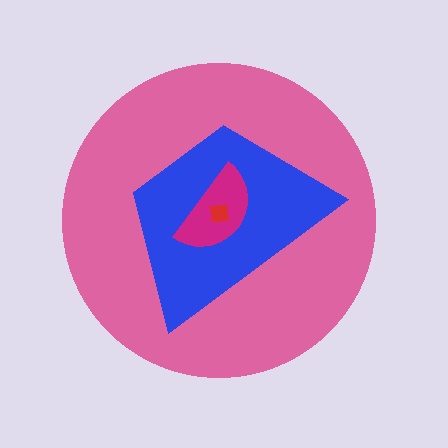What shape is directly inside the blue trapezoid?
The magenta semicircle.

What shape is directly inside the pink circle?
The blue trapezoid.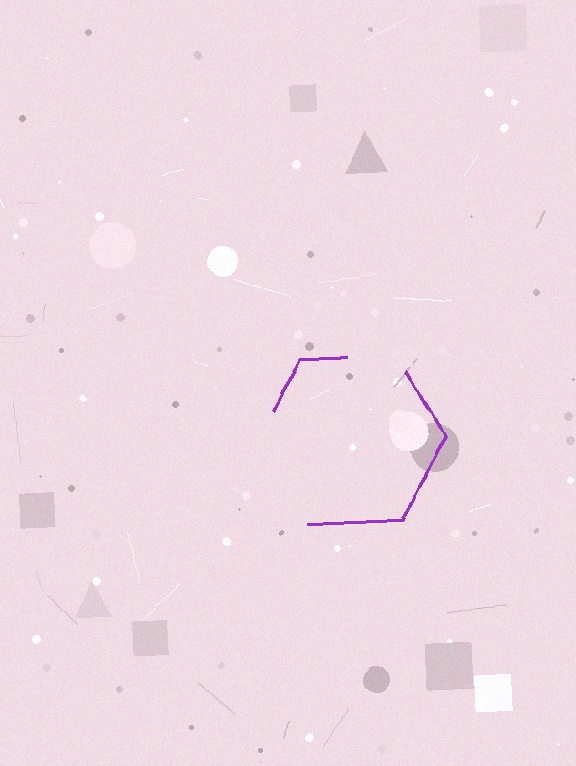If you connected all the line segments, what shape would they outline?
They would outline a hexagon.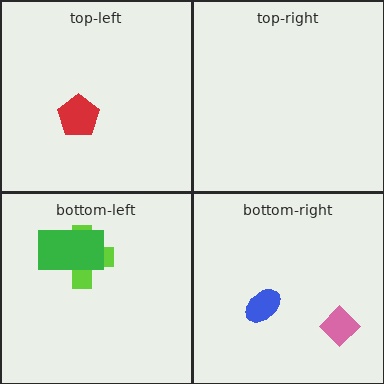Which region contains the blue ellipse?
The bottom-right region.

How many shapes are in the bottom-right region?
2.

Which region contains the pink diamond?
The bottom-right region.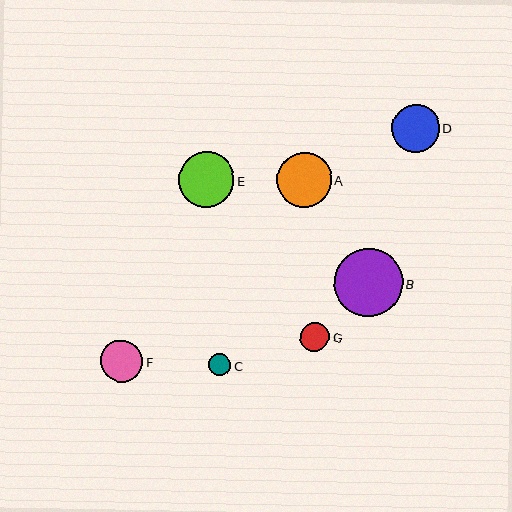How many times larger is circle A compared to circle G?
Circle A is approximately 1.9 times the size of circle G.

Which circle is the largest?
Circle B is the largest with a size of approximately 69 pixels.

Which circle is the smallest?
Circle C is the smallest with a size of approximately 22 pixels.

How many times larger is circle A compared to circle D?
Circle A is approximately 1.1 times the size of circle D.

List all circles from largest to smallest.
From largest to smallest: B, E, A, D, F, G, C.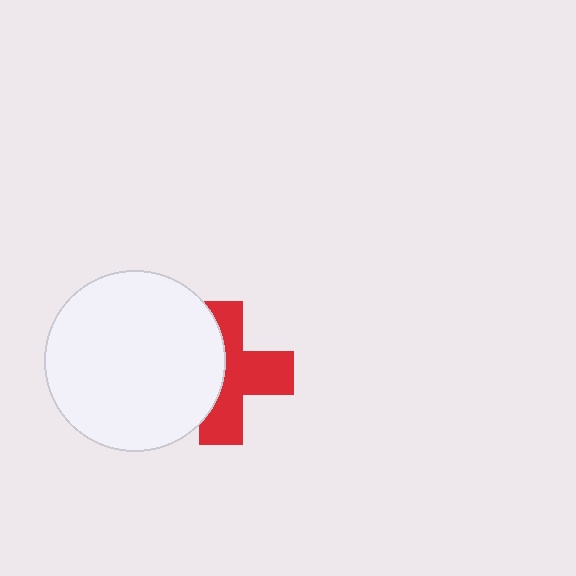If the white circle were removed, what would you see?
You would see the complete red cross.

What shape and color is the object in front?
The object in front is a white circle.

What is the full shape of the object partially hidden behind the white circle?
The partially hidden object is a red cross.